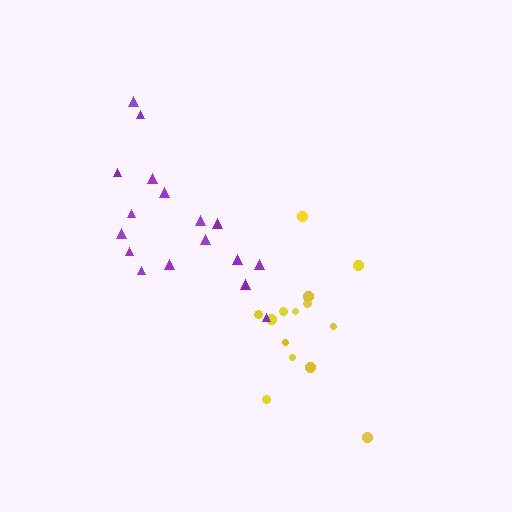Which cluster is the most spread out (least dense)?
Purple.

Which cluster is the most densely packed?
Yellow.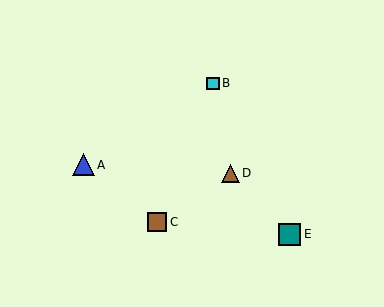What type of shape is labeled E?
Shape E is a teal square.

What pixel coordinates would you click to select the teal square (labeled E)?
Click at (290, 234) to select the teal square E.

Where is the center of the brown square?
The center of the brown square is at (157, 222).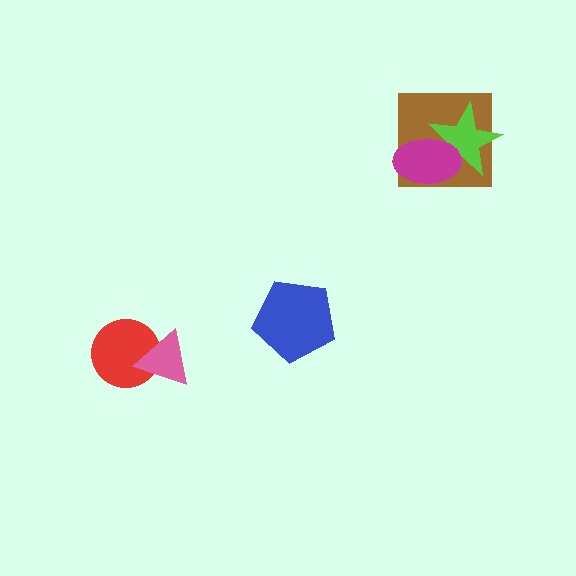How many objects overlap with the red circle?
1 object overlaps with the red circle.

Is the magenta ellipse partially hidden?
No, no other shape covers it.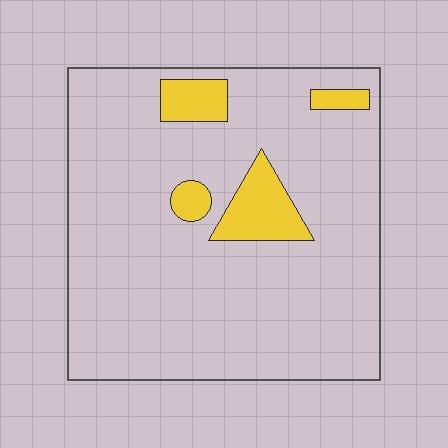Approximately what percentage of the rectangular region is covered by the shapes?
Approximately 10%.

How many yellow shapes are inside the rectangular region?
4.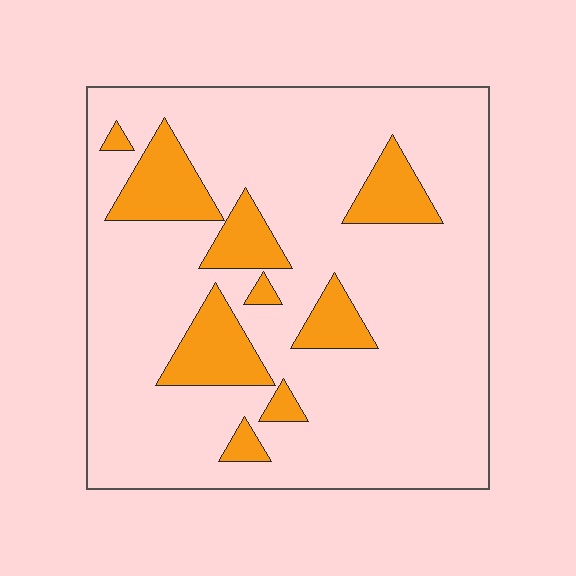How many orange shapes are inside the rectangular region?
9.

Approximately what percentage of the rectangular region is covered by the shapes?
Approximately 15%.